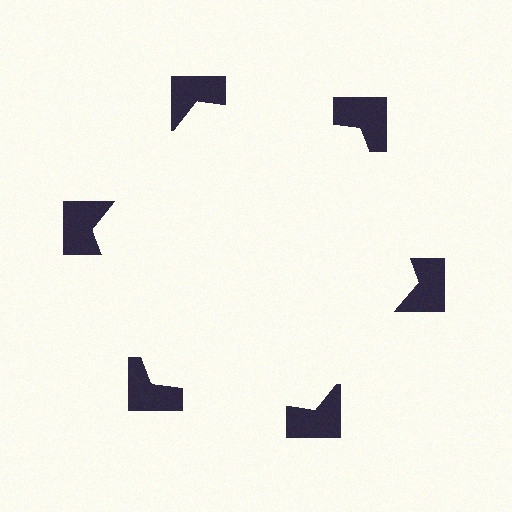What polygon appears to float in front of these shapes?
An illusory hexagon — its edges are inferred from the aligned wedge cuts in the notched squares, not physically drawn.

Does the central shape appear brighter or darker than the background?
It typically appears slightly brighter than the background, even though no actual brightness change is drawn.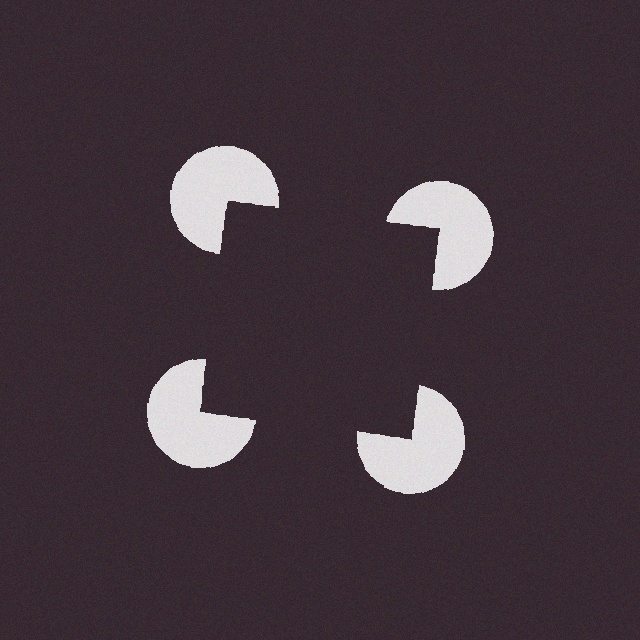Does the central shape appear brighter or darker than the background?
It typically appears slightly darker than the background, even though no actual brightness change is drawn.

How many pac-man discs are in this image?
There are 4 — one at each vertex of the illusory square.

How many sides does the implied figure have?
4 sides.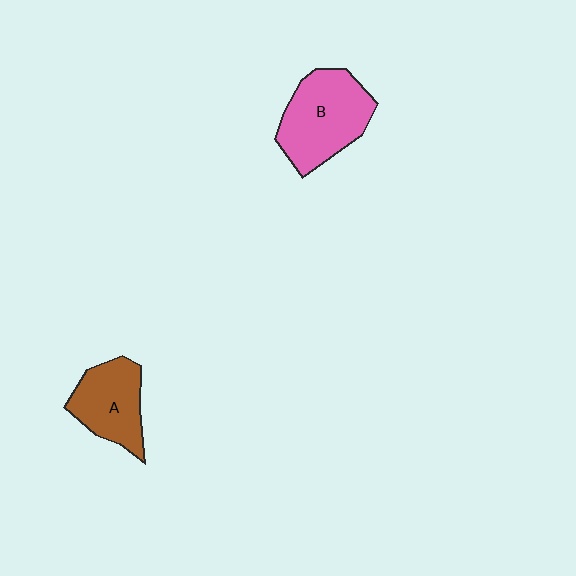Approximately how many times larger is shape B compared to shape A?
Approximately 1.3 times.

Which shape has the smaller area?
Shape A (brown).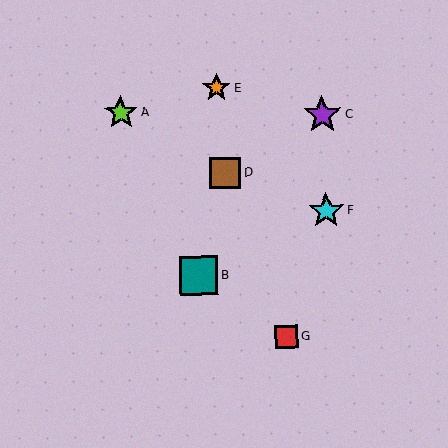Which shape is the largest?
The purple star (labeled C) is the largest.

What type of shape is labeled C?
Shape C is a purple star.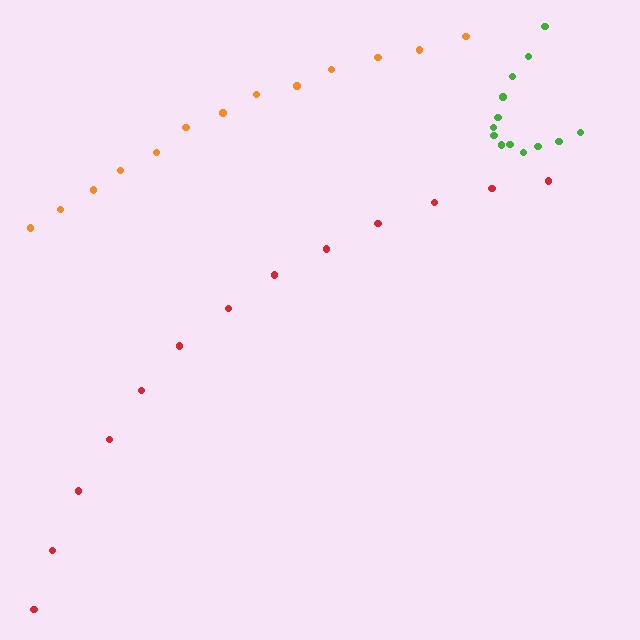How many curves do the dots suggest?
There are 3 distinct paths.